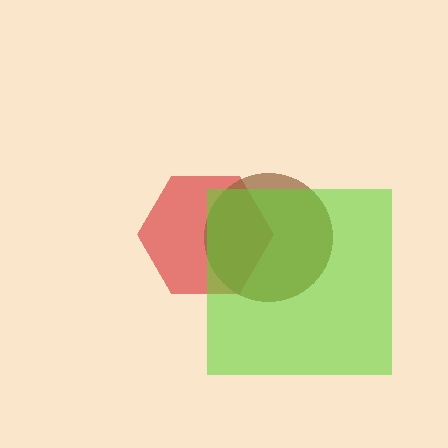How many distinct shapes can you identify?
There are 3 distinct shapes: a red hexagon, a brown circle, a lime square.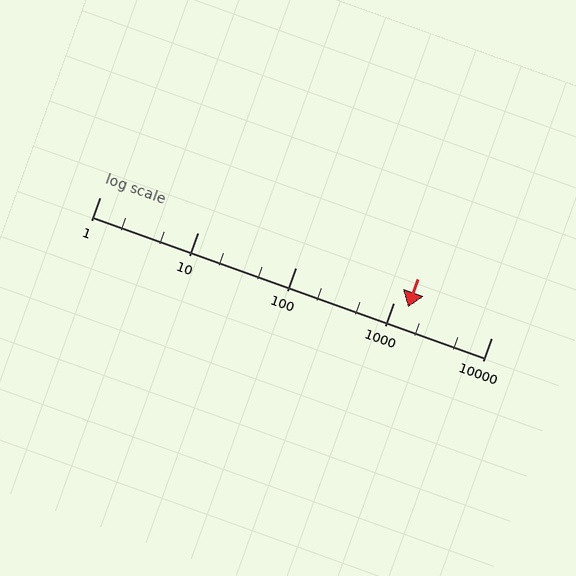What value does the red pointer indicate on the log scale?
The pointer indicates approximately 1400.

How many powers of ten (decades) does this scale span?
The scale spans 4 decades, from 1 to 10000.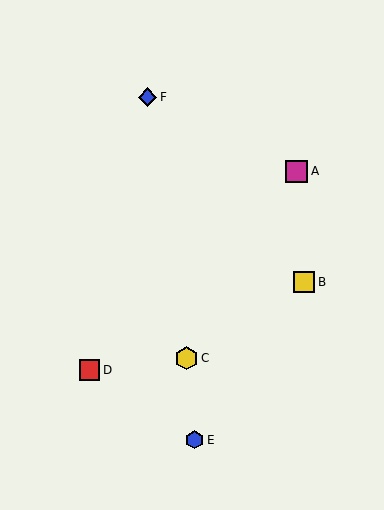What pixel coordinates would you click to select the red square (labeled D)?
Click at (90, 370) to select the red square D.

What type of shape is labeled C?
Shape C is a yellow hexagon.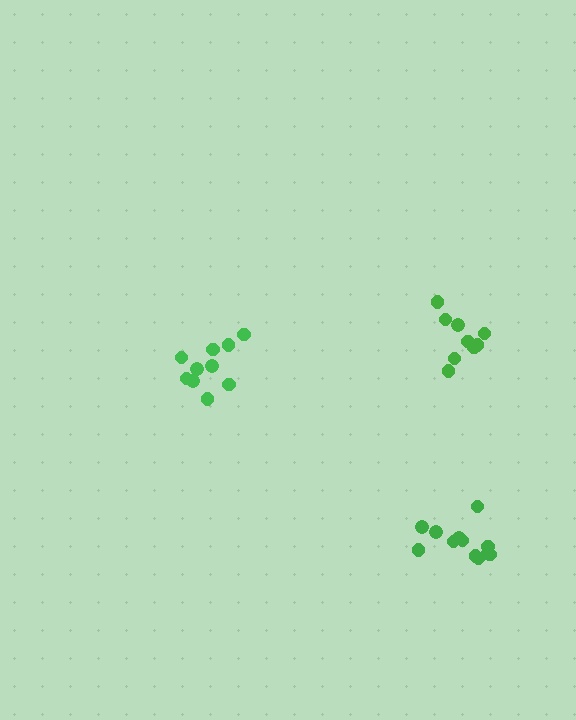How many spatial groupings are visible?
There are 3 spatial groupings.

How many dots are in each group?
Group 1: 10 dots, Group 2: 12 dots, Group 3: 9 dots (31 total).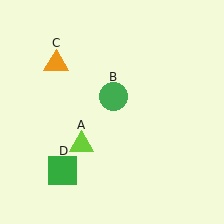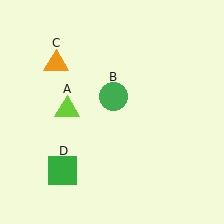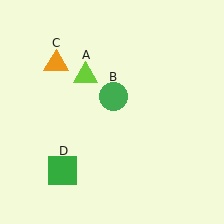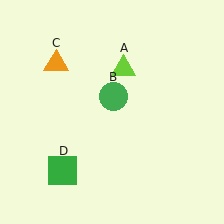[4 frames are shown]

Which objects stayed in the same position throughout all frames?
Green circle (object B) and orange triangle (object C) and green square (object D) remained stationary.